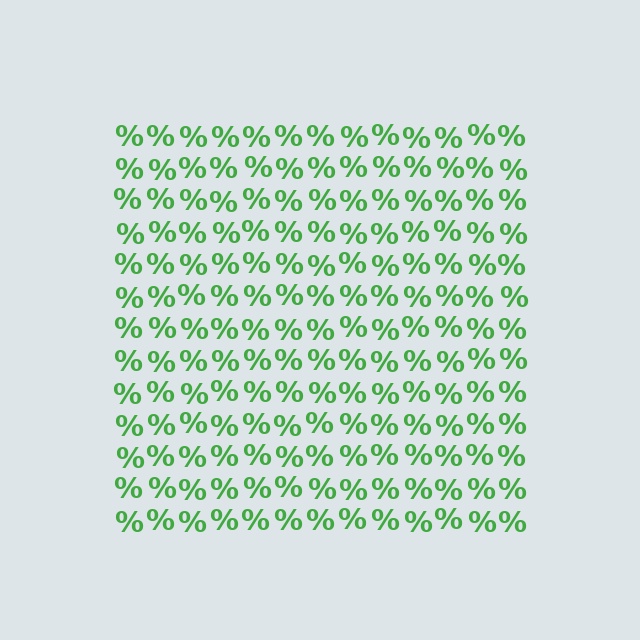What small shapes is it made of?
It is made of small percent signs.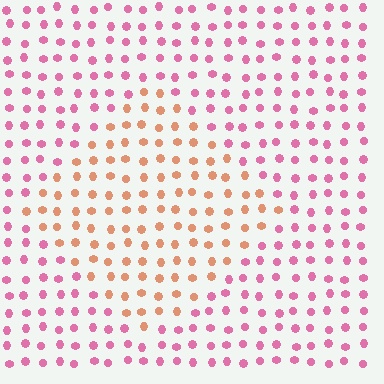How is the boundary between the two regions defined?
The boundary is defined purely by a slight shift in hue (about 49 degrees). Spacing, size, and orientation are identical on both sides.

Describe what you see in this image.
The image is filled with small pink elements in a uniform arrangement. A diamond-shaped region is visible where the elements are tinted to a slightly different hue, forming a subtle color boundary.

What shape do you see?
I see a diamond.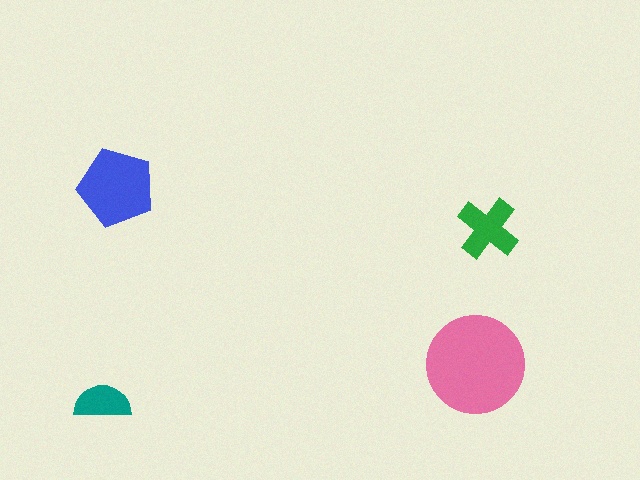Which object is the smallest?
The teal semicircle.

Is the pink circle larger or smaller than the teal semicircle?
Larger.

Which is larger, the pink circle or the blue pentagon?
The pink circle.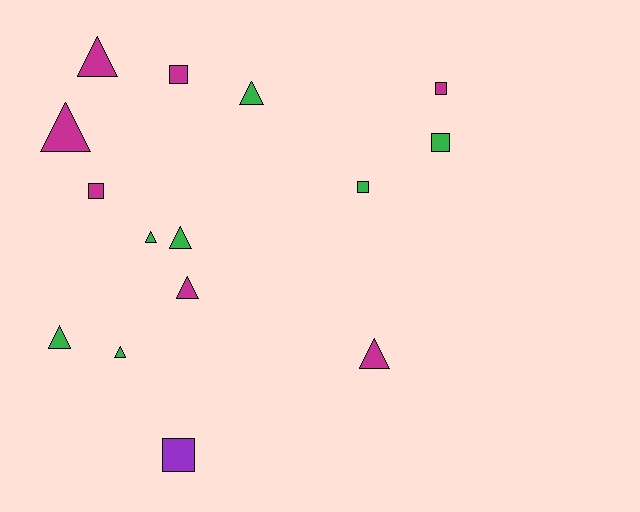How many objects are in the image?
There are 15 objects.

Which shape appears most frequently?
Triangle, with 9 objects.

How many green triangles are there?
There are 5 green triangles.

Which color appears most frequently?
Magenta, with 7 objects.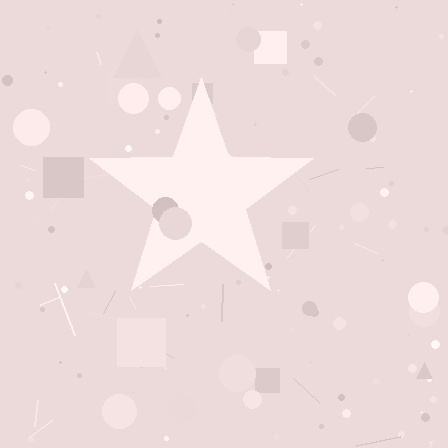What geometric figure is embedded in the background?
A star is embedded in the background.